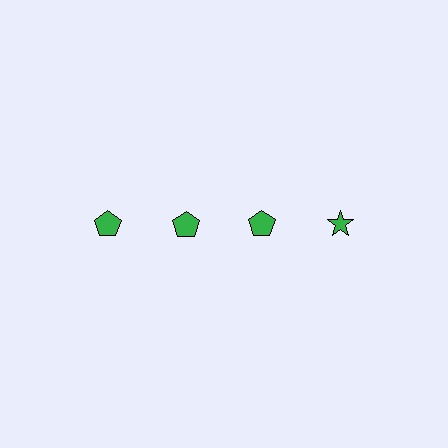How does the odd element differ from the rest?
It has a different shape: star instead of pentagon.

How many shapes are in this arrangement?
There are 4 shapes arranged in a grid pattern.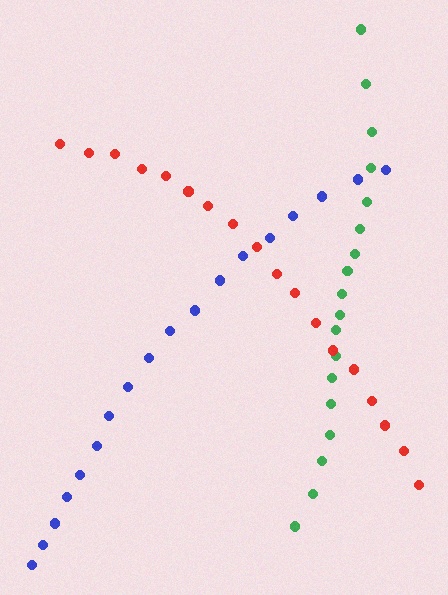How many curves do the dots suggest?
There are 3 distinct paths.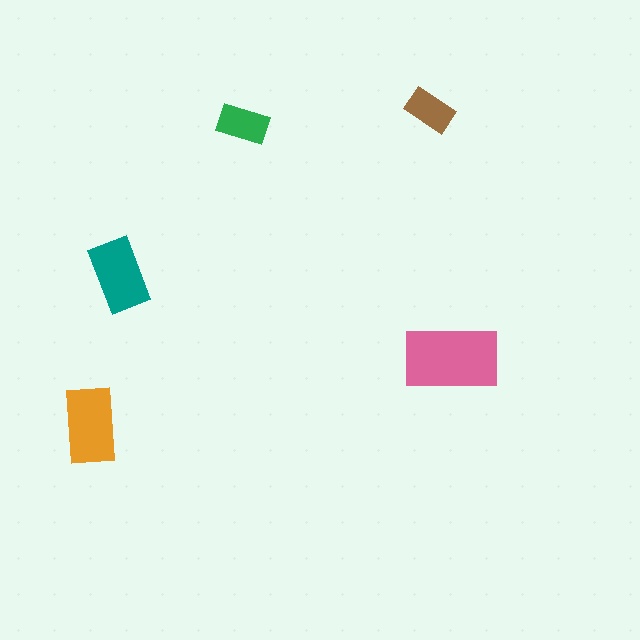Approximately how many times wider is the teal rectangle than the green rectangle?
About 1.5 times wider.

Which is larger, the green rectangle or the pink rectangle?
The pink one.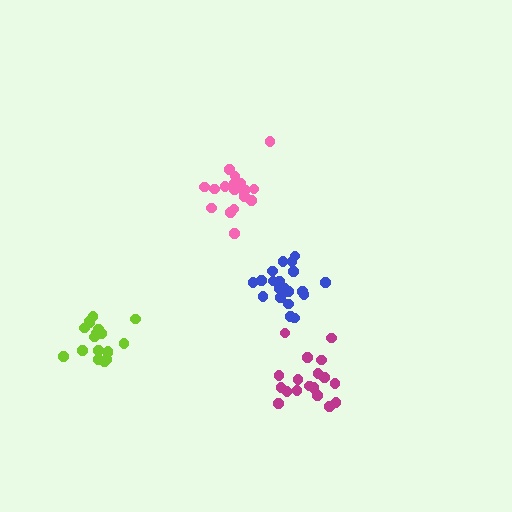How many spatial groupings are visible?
There are 4 spatial groupings.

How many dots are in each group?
Group 1: 18 dots, Group 2: 20 dots, Group 3: 18 dots, Group 4: 18 dots (74 total).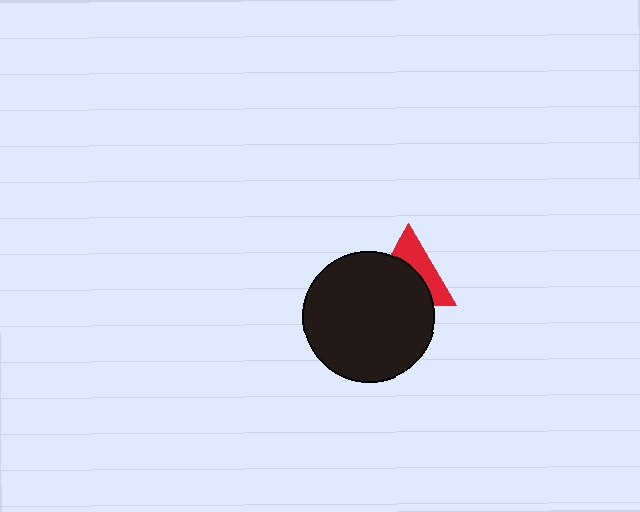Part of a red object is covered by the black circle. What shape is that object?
It is a triangle.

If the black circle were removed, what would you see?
You would see the complete red triangle.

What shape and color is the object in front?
The object in front is a black circle.